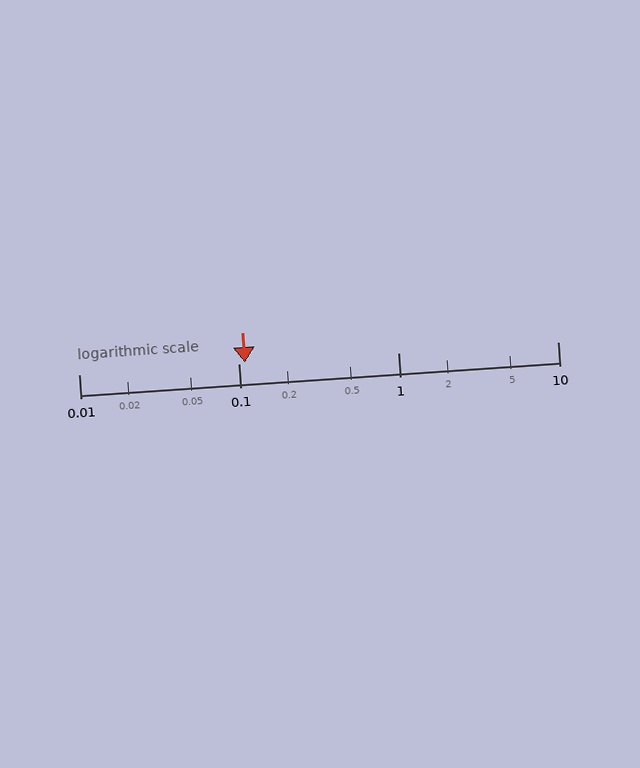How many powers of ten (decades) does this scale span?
The scale spans 3 decades, from 0.01 to 10.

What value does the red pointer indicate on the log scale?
The pointer indicates approximately 0.11.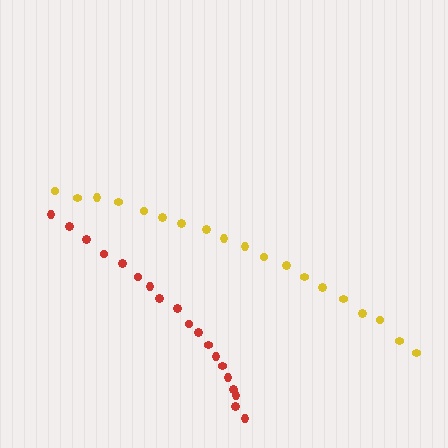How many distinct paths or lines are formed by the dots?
There are 2 distinct paths.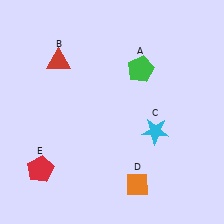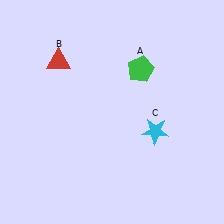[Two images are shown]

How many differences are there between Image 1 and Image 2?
There are 2 differences between the two images.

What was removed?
The orange diamond (D), the red pentagon (E) were removed in Image 2.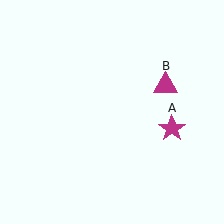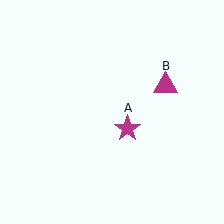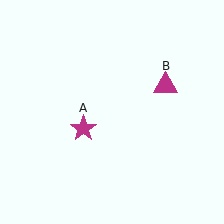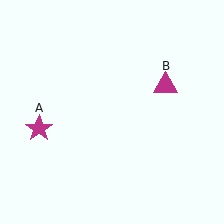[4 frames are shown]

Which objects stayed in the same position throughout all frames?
Magenta triangle (object B) remained stationary.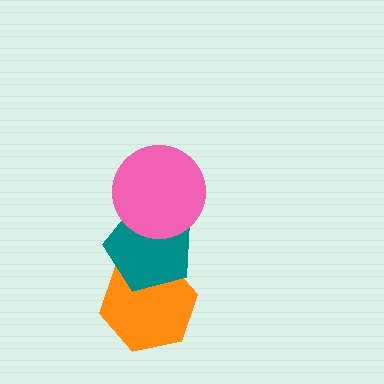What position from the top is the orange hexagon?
The orange hexagon is 3rd from the top.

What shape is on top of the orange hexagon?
The teal pentagon is on top of the orange hexagon.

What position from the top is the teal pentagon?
The teal pentagon is 2nd from the top.